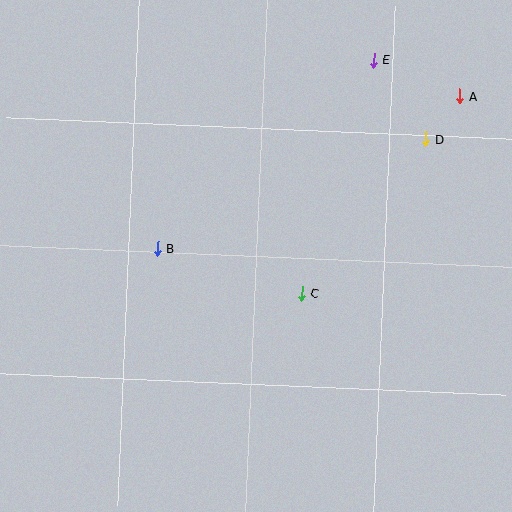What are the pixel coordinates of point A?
Point A is at (460, 96).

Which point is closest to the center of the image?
Point C at (302, 293) is closest to the center.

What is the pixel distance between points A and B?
The distance between A and B is 338 pixels.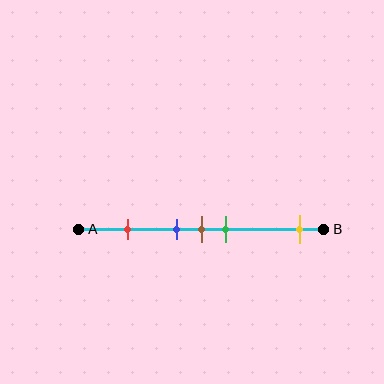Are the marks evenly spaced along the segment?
No, the marks are not evenly spaced.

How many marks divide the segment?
There are 5 marks dividing the segment.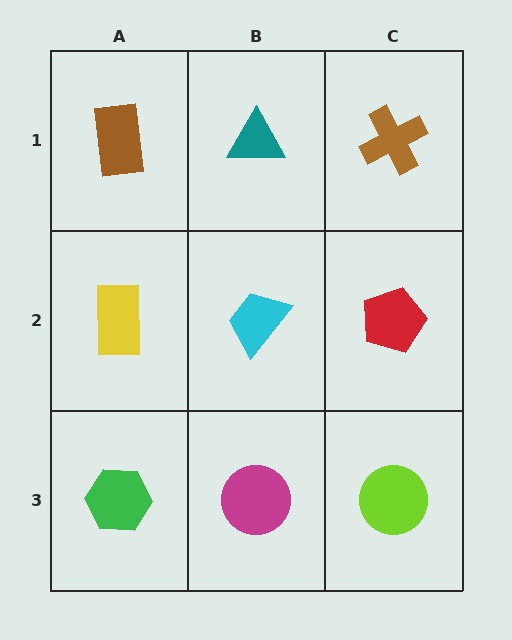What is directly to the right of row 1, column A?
A teal triangle.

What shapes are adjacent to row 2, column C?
A brown cross (row 1, column C), a lime circle (row 3, column C), a cyan trapezoid (row 2, column B).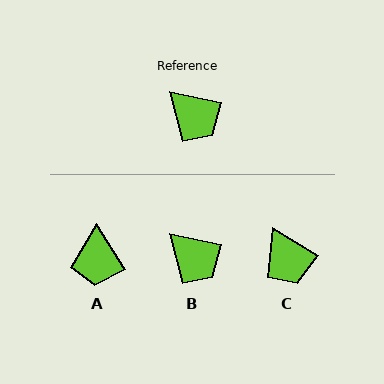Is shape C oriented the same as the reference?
No, it is off by about 20 degrees.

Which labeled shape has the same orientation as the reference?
B.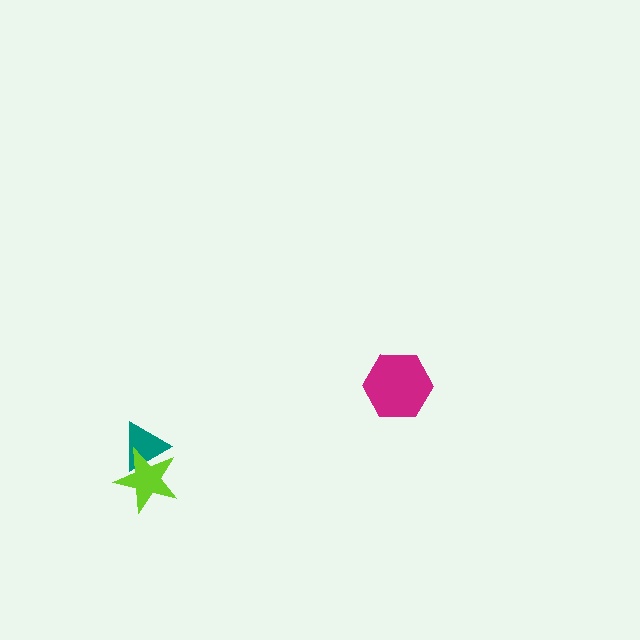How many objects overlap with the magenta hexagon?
0 objects overlap with the magenta hexagon.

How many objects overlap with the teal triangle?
1 object overlaps with the teal triangle.